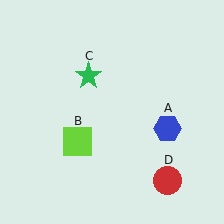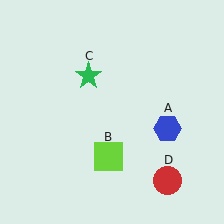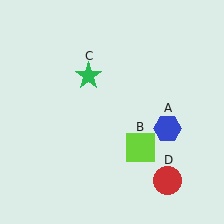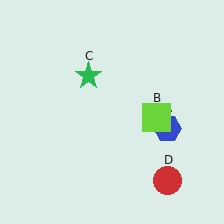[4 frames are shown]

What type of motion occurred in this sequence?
The lime square (object B) rotated counterclockwise around the center of the scene.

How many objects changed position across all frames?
1 object changed position: lime square (object B).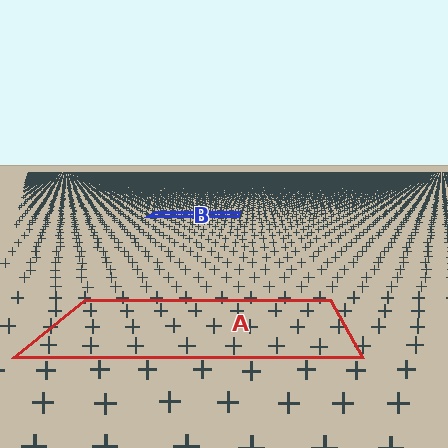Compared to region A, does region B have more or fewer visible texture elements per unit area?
Region B has more texture elements per unit area — they are packed more densely because it is farther away.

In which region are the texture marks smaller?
The texture marks are smaller in region B, because it is farther away.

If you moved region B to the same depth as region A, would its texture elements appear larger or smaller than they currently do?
They would appear larger. At a closer depth, the same texture elements are projected at a bigger on-screen size.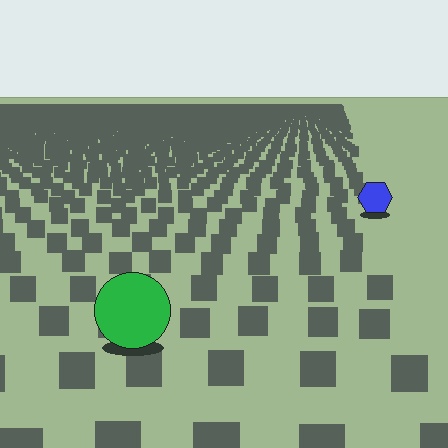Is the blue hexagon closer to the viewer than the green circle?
No. The green circle is closer — you can tell from the texture gradient: the ground texture is coarser near it.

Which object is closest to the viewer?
The green circle is closest. The texture marks near it are larger and more spread out.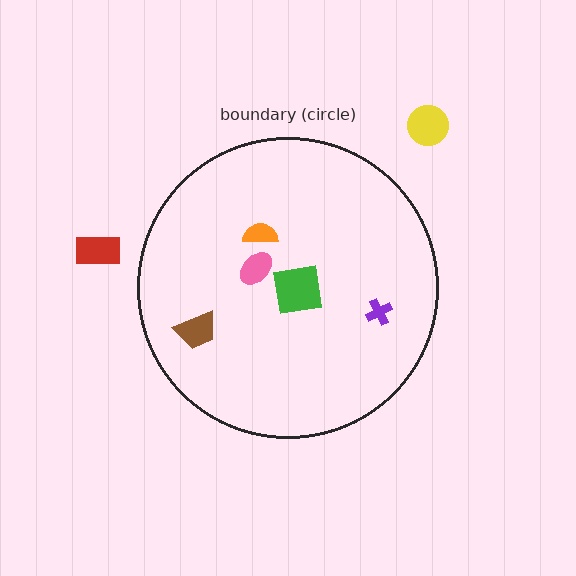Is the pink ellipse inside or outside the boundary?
Inside.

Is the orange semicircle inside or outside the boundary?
Inside.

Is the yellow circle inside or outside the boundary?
Outside.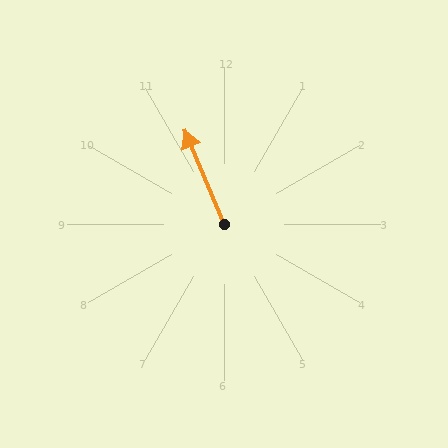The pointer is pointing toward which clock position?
Roughly 11 o'clock.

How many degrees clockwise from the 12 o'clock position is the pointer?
Approximately 337 degrees.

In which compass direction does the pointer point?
Northwest.